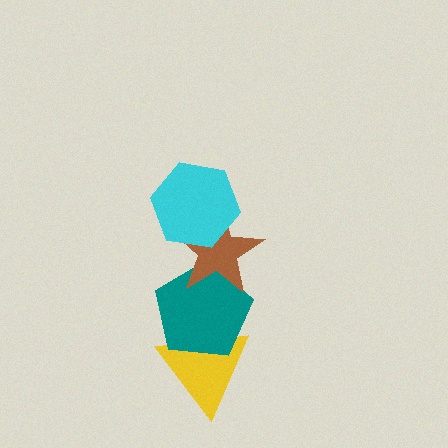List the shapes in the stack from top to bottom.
From top to bottom: the cyan hexagon, the brown star, the teal pentagon, the yellow triangle.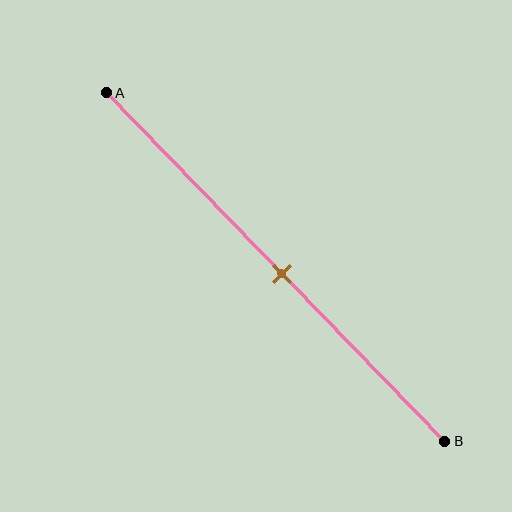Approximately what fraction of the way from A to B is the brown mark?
The brown mark is approximately 50% of the way from A to B.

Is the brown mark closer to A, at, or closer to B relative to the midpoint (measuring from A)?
The brown mark is approximately at the midpoint of segment AB.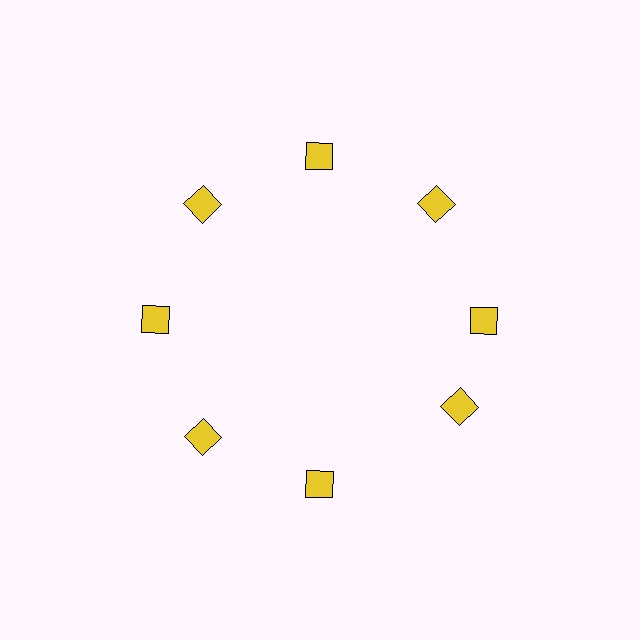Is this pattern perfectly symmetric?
No. The 8 yellow squares are arranged in a ring, but one element near the 4 o'clock position is rotated out of alignment along the ring, breaking the 8-fold rotational symmetry.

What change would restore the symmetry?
The symmetry would be restored by rotating it back into even spacing with its neighbors so that all 8 squares sit at equal angles and equal distance from the center.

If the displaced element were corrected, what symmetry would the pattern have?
It would have 8-fold rotational symmetry — the pattern would map onto itself every 45 degrees.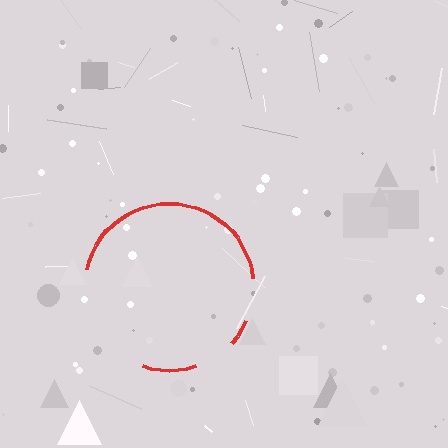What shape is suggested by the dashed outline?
The dashed outline suggests a circle.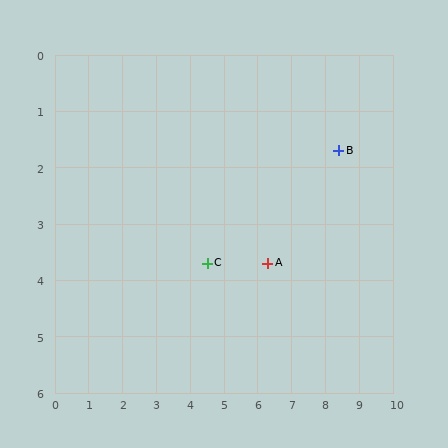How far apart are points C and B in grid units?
Points C and B are about 4.4 grid units apart.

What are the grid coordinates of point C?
Point C is at approximately (4.5, 3.7).